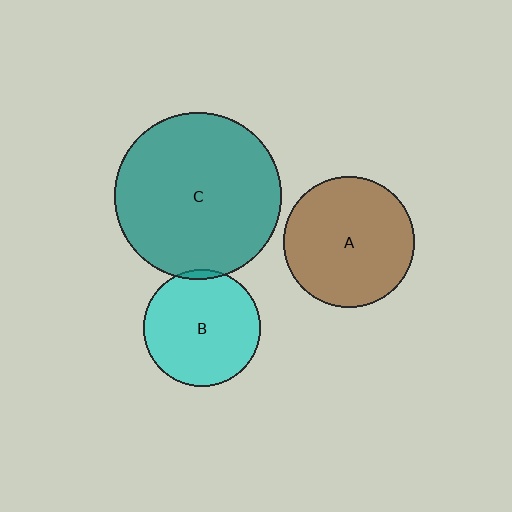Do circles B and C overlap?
Yes.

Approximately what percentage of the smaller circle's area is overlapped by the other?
Approximately 5%.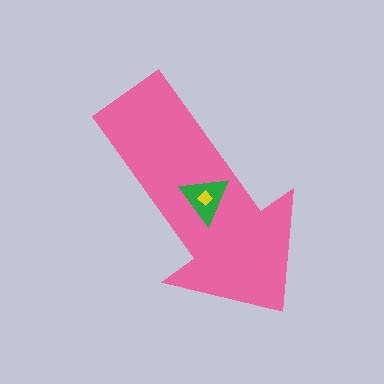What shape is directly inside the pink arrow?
The green triangle.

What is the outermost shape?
The pink arrow.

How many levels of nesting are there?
3.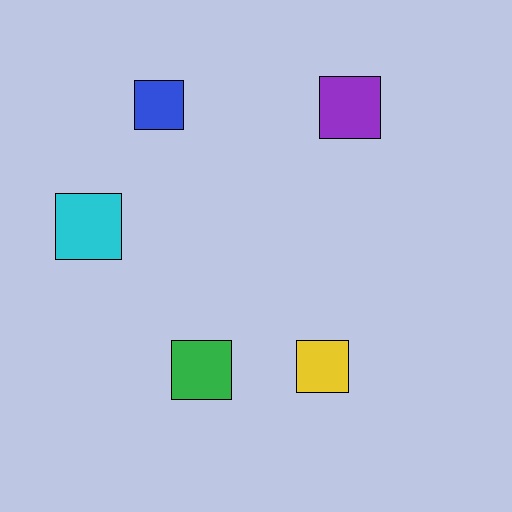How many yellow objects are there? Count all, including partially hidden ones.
There is 1 yellow object.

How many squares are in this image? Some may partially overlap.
There are 5 squares.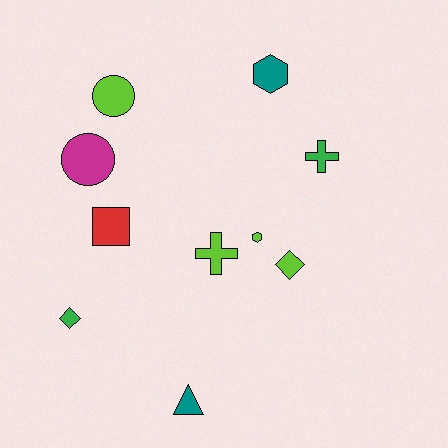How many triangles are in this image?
There is 1 triangle.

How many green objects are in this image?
There are 2 green objects.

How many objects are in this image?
There are 10 objects.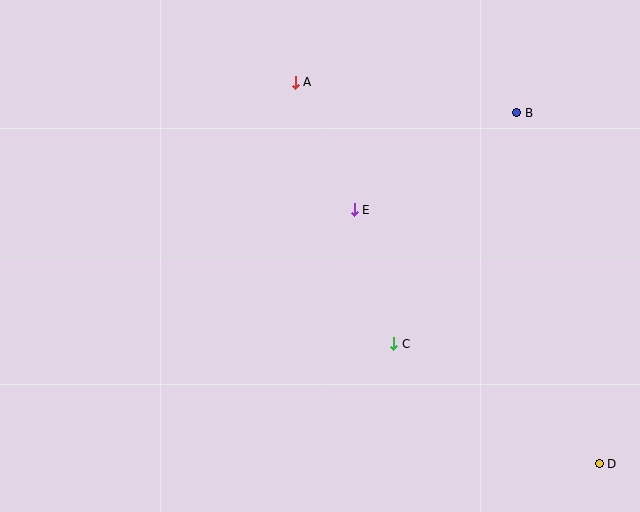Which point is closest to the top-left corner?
Point A is closest to the top-left corner.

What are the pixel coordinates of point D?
Point D is at (599, 464).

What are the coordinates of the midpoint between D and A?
The midpoint between D and A is at (447, 273).